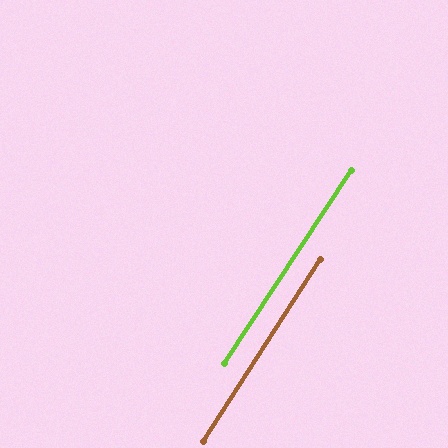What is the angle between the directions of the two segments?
Approximately 1 degree.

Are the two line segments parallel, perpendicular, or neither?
Parallel — their directions differ by only 0.8°.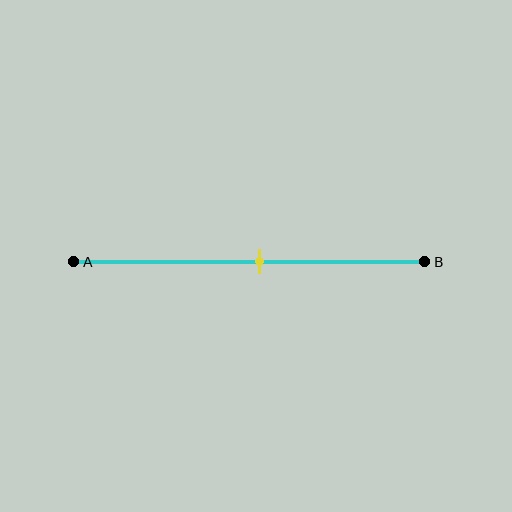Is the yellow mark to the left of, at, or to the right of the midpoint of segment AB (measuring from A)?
The yellow mark is approximately at the midpoint of segment AB.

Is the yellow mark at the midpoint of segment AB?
Yes, the mark is approximately at the midpoint.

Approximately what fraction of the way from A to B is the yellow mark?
The yellow mark is approximately 55% of the way from A to B.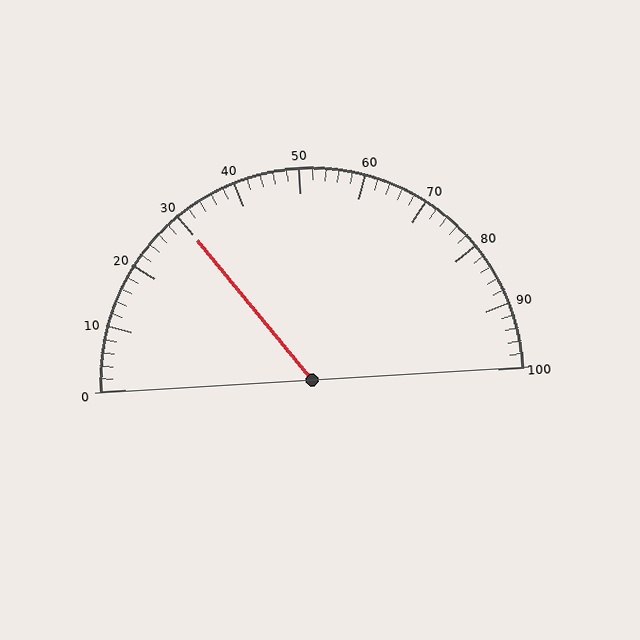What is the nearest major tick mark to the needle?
The nearest major tick mark is 30.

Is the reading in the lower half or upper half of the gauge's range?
The reading is in the lower half of the range (0 to 100).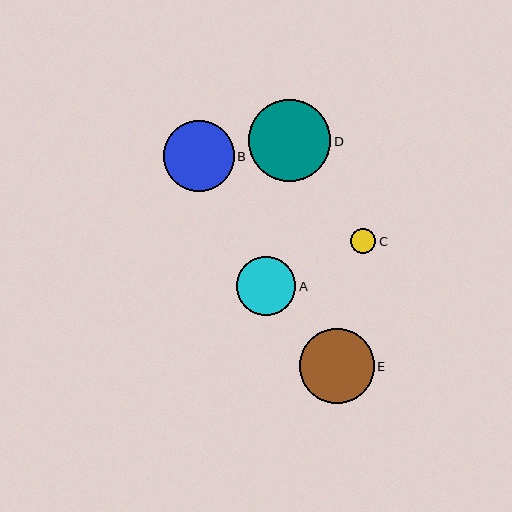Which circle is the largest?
Circle D is the largest with a size of approximately 82 pixels.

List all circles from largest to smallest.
From largest to smallest: D, E, B, A, C.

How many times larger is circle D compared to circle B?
Circle D is approximately 1.2 times the size of circle B.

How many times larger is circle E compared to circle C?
Circle E is approximately 3.0 times the size of circle C.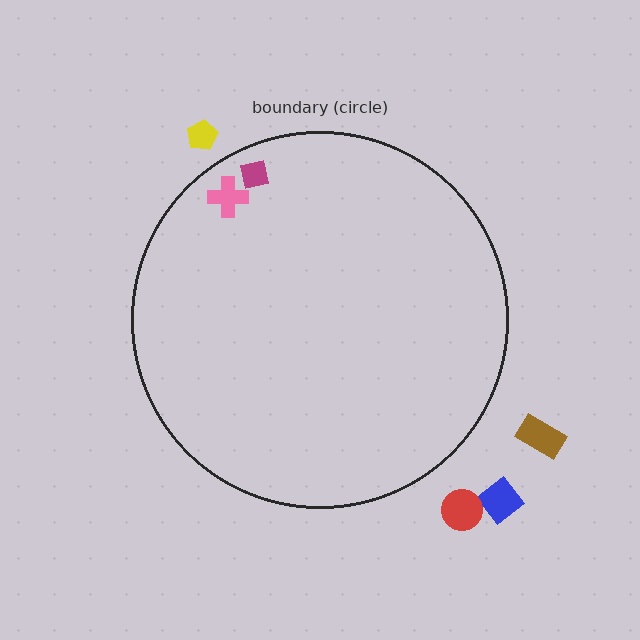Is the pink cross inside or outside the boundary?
Inside.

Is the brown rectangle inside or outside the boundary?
Outside.